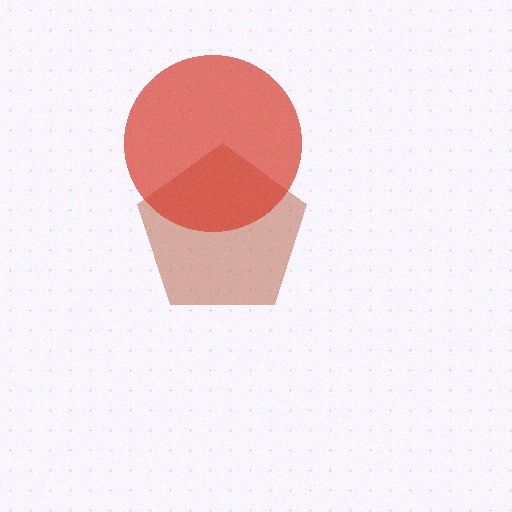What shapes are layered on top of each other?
The layered shapes are: a brown pentagon, a red circle.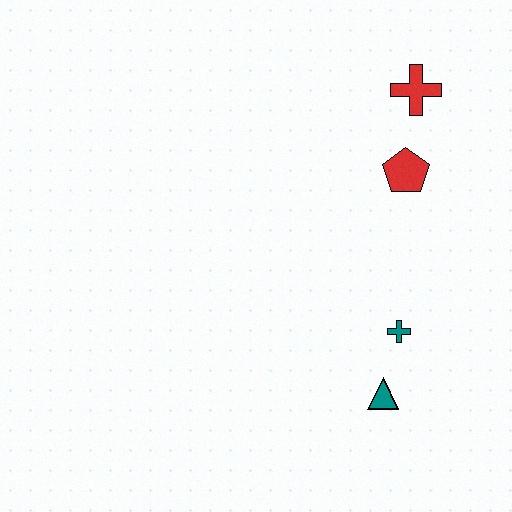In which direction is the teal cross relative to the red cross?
The teal cross is below the red cross.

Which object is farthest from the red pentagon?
The teal triangle is farthest from the red pentagon.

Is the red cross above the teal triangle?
Yes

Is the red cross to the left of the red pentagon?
No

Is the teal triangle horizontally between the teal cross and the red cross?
No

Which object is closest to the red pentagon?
The red cross is closest to the red pentagon.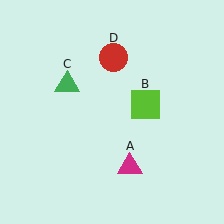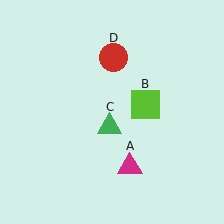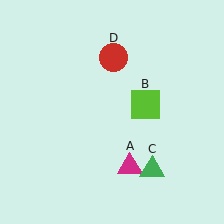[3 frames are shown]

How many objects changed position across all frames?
1 object changed position: green triangle (object C).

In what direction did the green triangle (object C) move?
The green triangle (object C) moved down and to the right.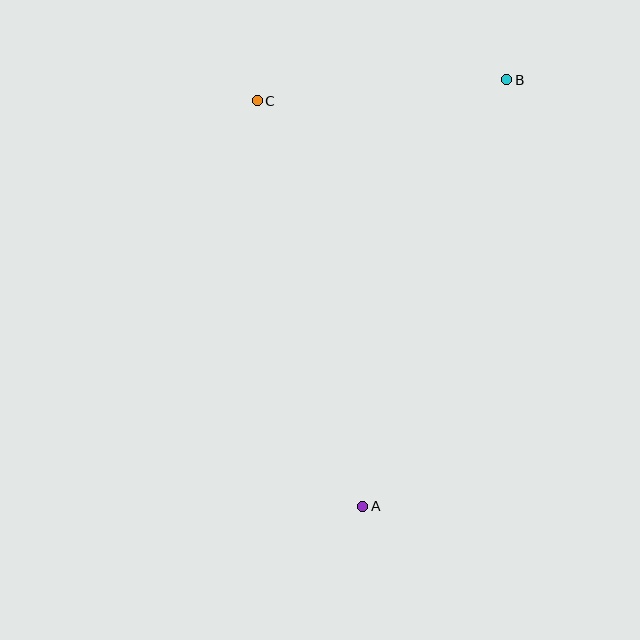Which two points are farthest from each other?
Points A and B are farthest from each other.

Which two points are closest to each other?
Points B and C are closest to each other.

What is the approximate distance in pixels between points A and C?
The distance between A and C is approximately 419 pixels.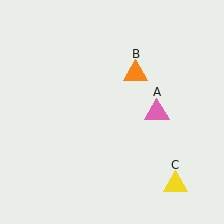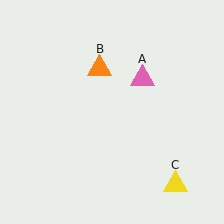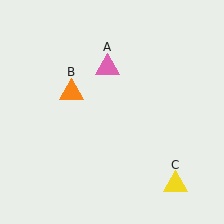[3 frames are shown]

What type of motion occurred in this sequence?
The pink triangle (object A), orange triangle (object B) rotated counterclockwise around the center of the scene.